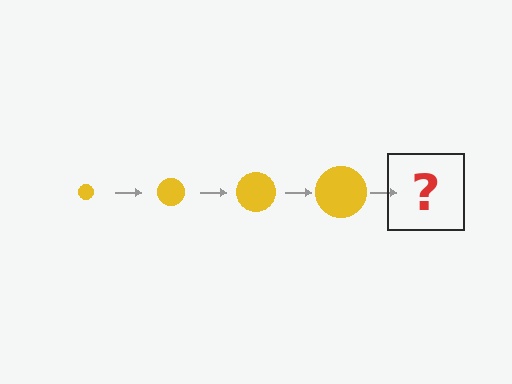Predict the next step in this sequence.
The next step is a yellow circle, larger than the previous one.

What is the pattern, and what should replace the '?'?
The pattern is that the circle gets progressively larger each step. The '?' should be a yellow circle, larger than the previous one.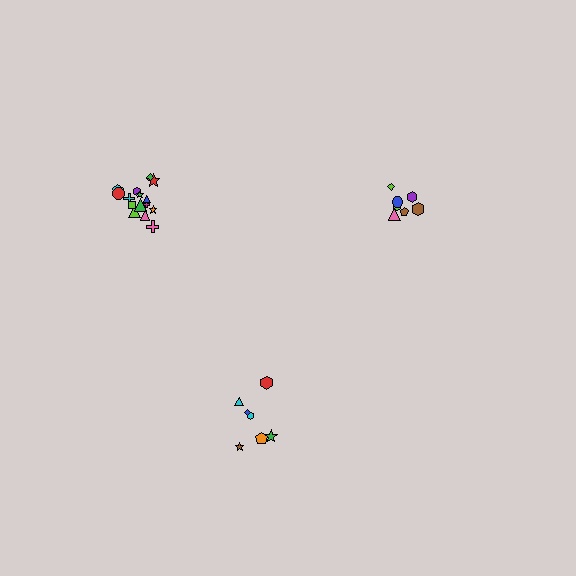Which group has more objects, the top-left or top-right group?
The top-left group.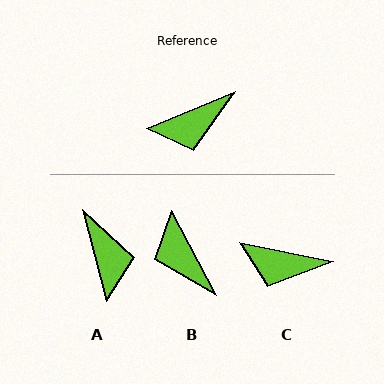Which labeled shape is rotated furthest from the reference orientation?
B, about 84 degrees away.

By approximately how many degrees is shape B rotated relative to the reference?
Approximately 84 degrees clockwise.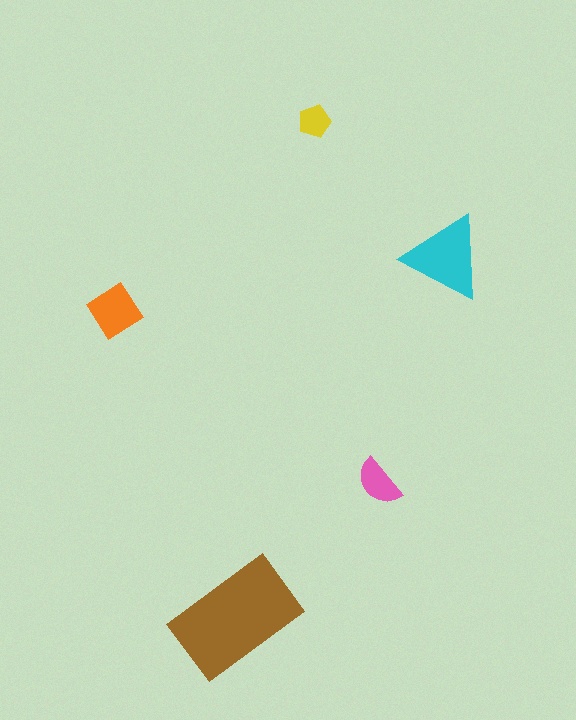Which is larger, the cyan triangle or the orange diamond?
The cyan triangle.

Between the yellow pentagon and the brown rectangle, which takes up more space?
The brown rectangle.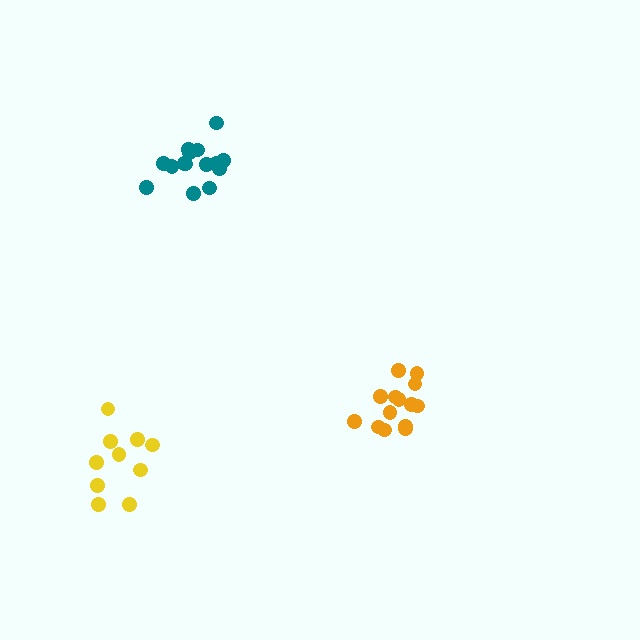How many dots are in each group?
Group 1: 14 dots, Group 2: 15 dots, Group 3: 10 dots (39 total).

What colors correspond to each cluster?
The clusters are colored: orange, teal, yellow.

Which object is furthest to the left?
The yellow cluster is leftmost.